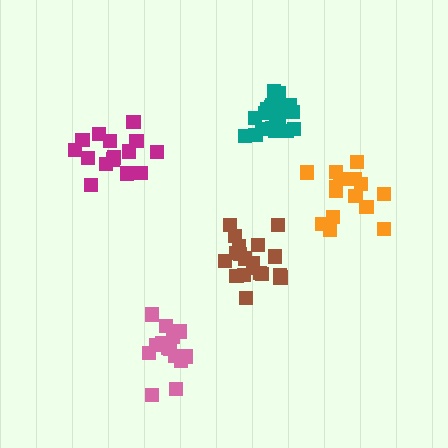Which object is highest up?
The teal cluster is topmost.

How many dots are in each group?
Group 1: 20 dots, Group 2: 15 dots, Group 3: 19 dots, Group 4: 15 dots, Group 5: 15 dots (84 total).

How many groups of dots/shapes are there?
There are 5 groups.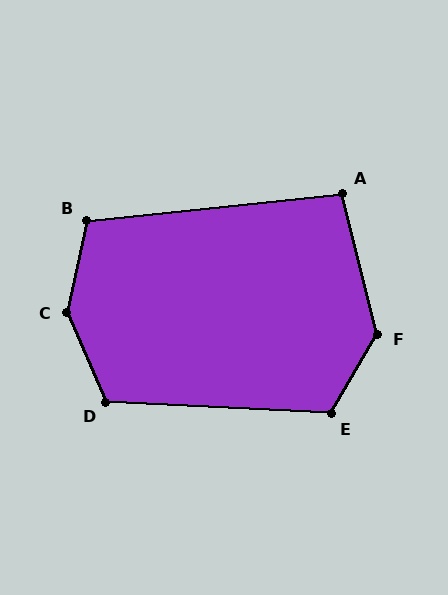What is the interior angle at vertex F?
Approximately 136 degrees (obtuse).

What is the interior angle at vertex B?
Approximately 108 degrees (obtuse).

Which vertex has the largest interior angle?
C, at approximately 145 degrees.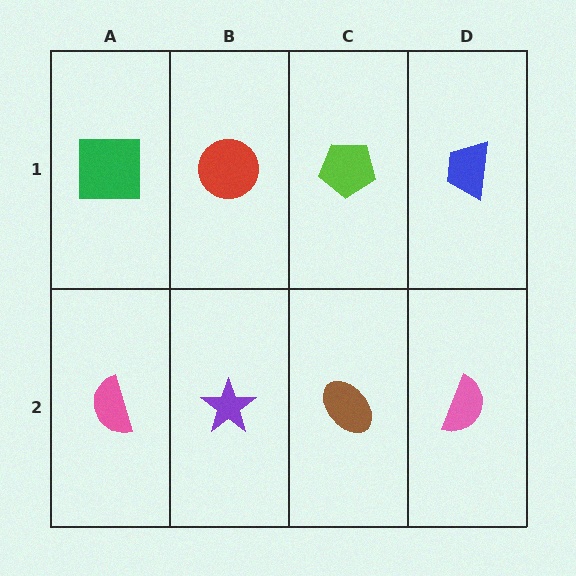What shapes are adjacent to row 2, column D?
A blue trapezoid (row 1, column D), a brown ellipse (row 2, column C).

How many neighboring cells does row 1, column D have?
2.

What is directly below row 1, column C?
A brown ellipse.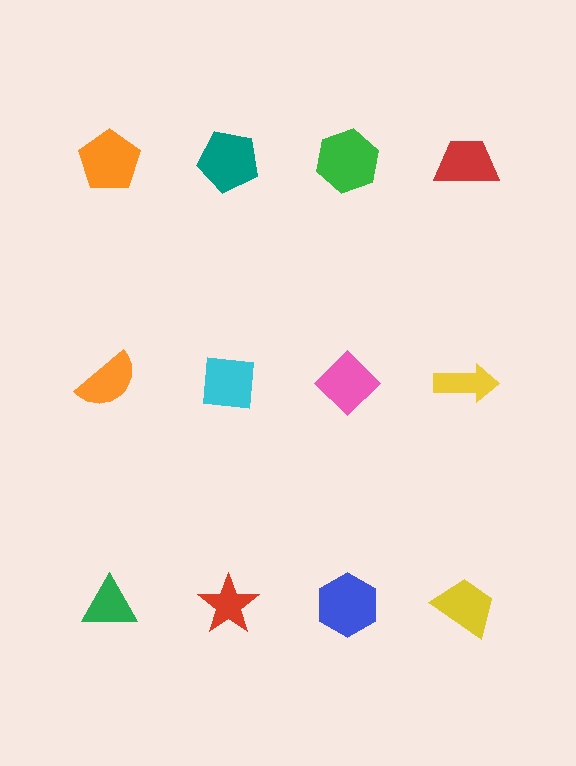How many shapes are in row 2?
4 shapes.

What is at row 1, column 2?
A teal pentagon.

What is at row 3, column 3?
A blue hexagon.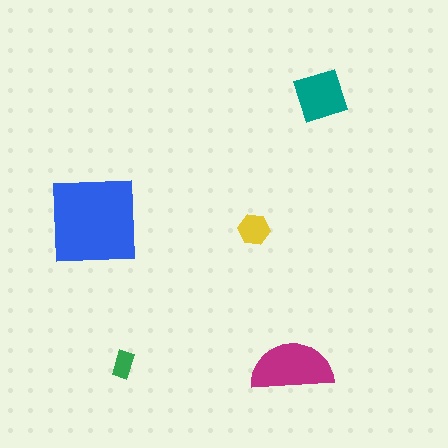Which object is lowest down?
The green rectangle is bottommost.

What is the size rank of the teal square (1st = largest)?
3rd.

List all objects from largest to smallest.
The blue square, the magenta semicircle, the teal square, the yellow hexagon, the green rectangle.